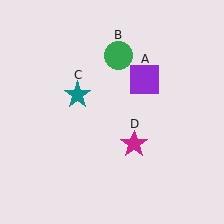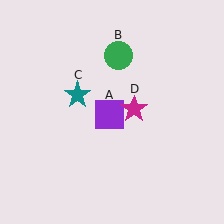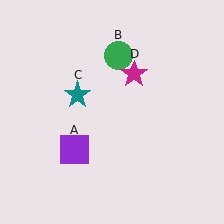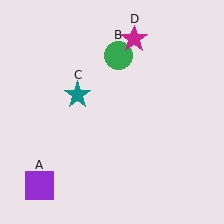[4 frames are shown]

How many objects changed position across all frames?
2 objects changed position: purple square (object A), magenta star (object D).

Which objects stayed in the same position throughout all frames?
Green circle (object B) and teal star (object C) remained stationary.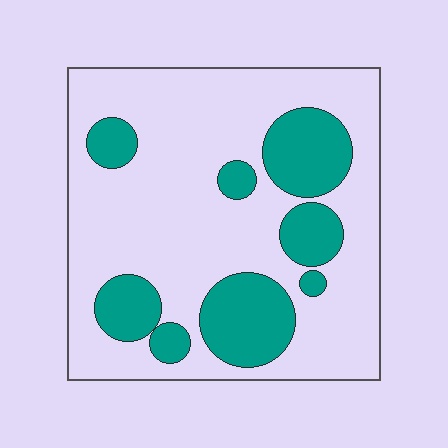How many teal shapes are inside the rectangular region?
8.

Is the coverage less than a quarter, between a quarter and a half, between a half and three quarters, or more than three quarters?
Between a quarter and a half.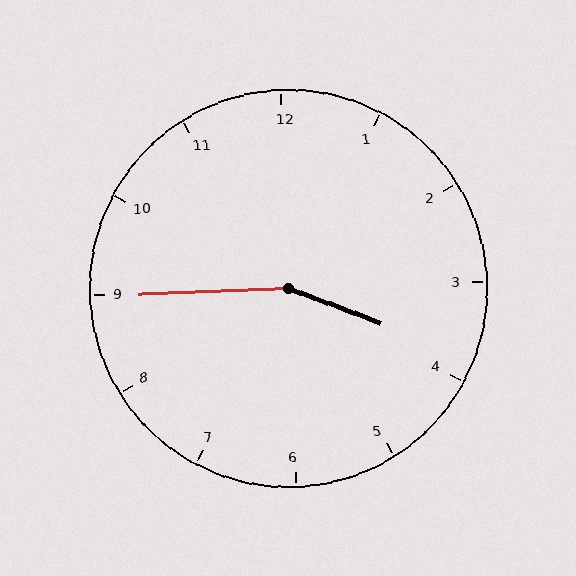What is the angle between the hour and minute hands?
Approximately 158 degrees.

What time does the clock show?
3:45.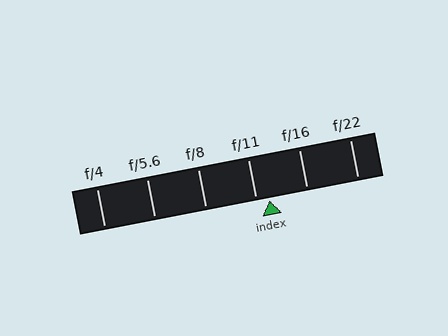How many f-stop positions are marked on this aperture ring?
There are 6 f-stop positions marked.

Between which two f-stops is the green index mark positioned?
The index mark is between f/11 and f/16.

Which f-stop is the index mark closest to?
The index mark is closest to f/11.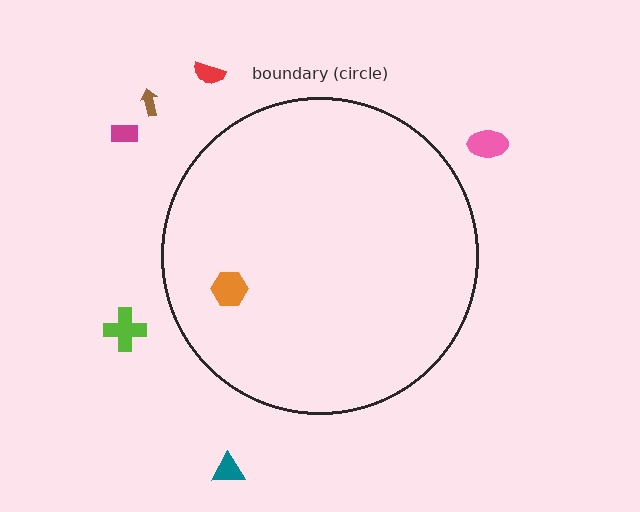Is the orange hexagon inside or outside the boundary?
Inside.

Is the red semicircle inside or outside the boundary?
Outside.